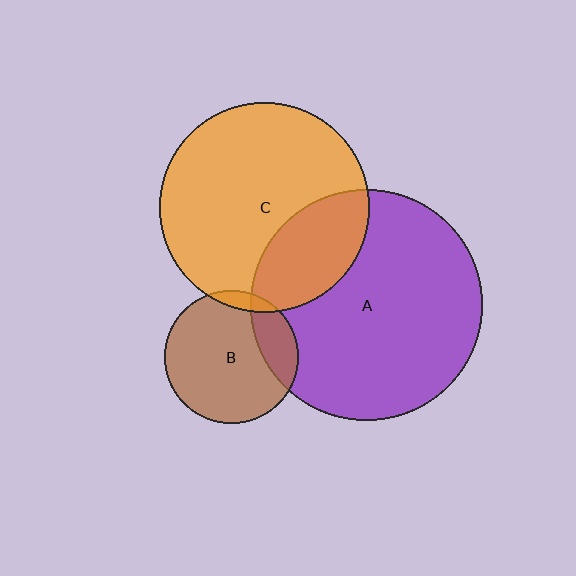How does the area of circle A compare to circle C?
Approximately 1.2 times.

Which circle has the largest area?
Circle A (purple).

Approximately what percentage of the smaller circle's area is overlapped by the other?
Approximately 25%.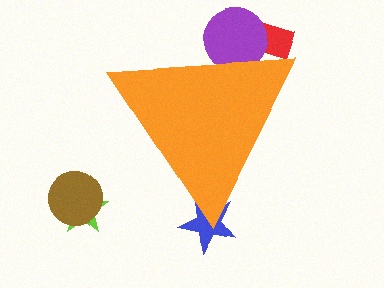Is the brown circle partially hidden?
No, the brown circle is fully visible.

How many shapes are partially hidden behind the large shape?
3 shapes are partially hidden.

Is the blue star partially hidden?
Yes, the blue star is partially hidden behind the orange triangle.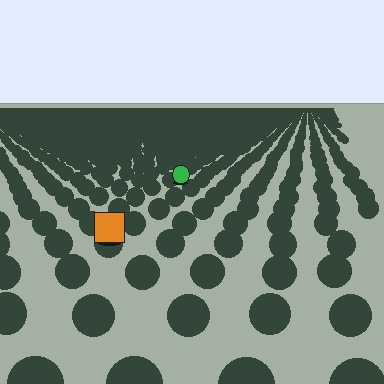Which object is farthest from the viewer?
The green circle is farthest from the viewer. It appears smaller and the ground texture around it is denser.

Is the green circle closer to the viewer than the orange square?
No. The orange square is closer — you can tell from the texture gradient: the ground texture is coarser near it.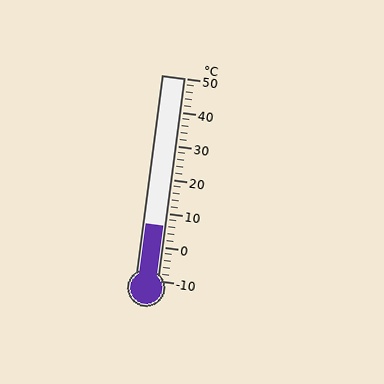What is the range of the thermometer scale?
The thermometer scale ranges from -10°C to 50°C.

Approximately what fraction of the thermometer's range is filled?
The thermometer is filled to approximately 25% of its range.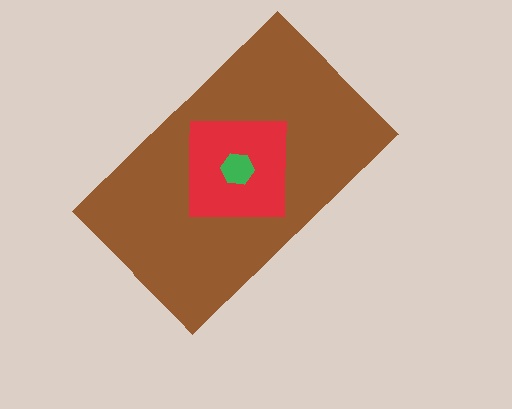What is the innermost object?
The green hexagon.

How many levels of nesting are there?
3.